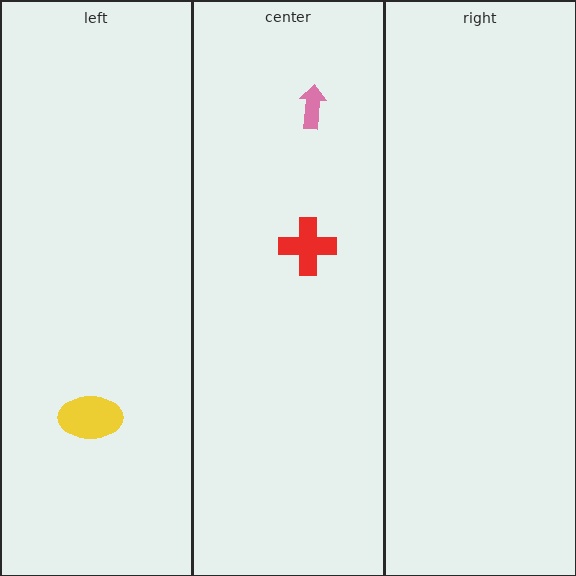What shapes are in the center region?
The pink arrow, the red cross.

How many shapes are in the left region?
1.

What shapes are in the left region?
The yellow ellipse.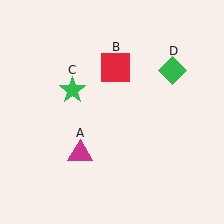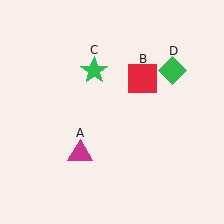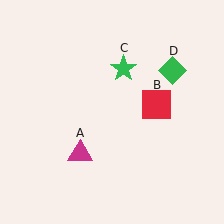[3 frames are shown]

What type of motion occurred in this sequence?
The red square (object B), green star (object C) rotated clockwise around the center of the scene.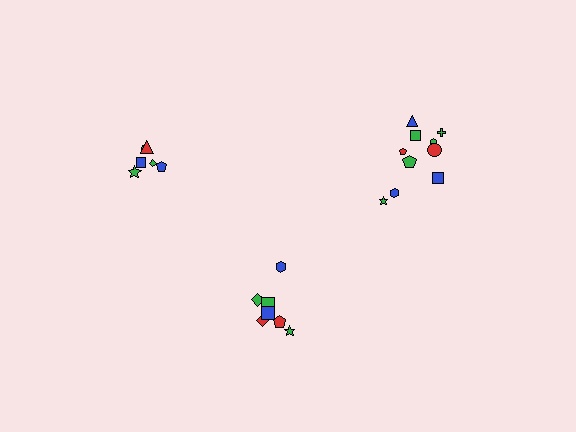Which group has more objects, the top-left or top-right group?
The top-right group.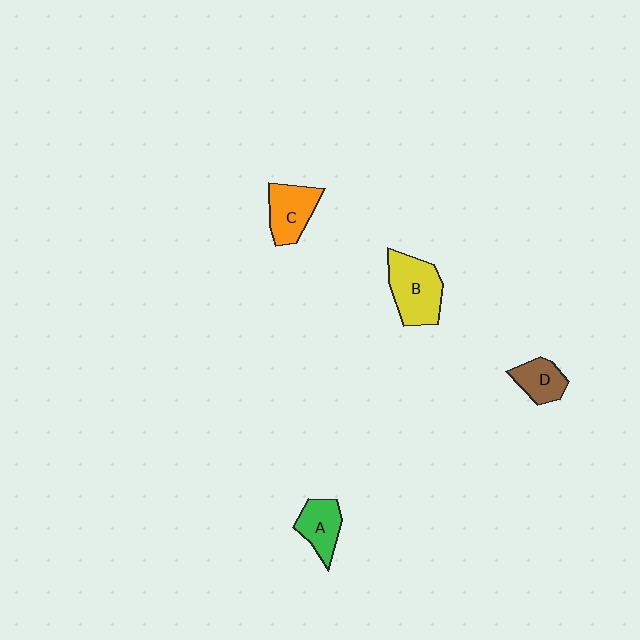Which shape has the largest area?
Shape B (yellow).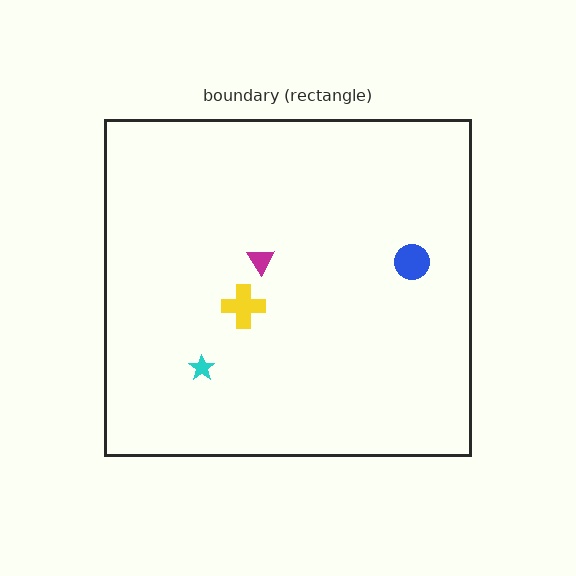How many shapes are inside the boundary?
4 inside, 0 outside.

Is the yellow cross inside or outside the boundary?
Inside.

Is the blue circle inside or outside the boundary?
Inside.